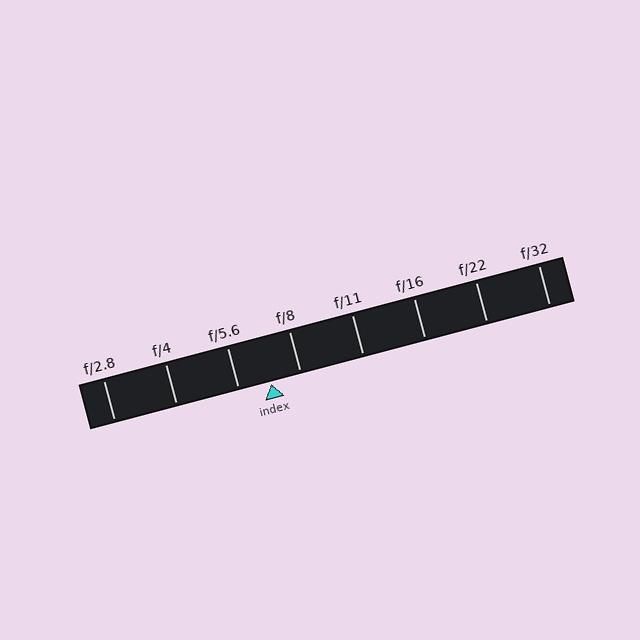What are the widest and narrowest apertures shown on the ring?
The widest aperture shown is f/2.8 and the narrowest is f/32.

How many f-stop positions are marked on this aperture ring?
There are 8 f-stop positions marked.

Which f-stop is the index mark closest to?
The index mark is closest to f/8.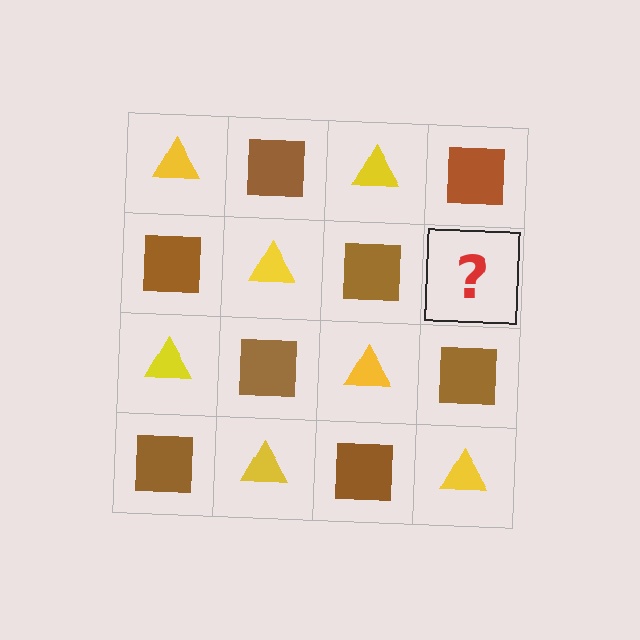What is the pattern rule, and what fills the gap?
The rule is that it alternates yellow triangle and brown square in a checkerboard pattern. The gap should be filled with a yellow triangle.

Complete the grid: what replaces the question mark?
The question mark should be replaced with a yellow triangle.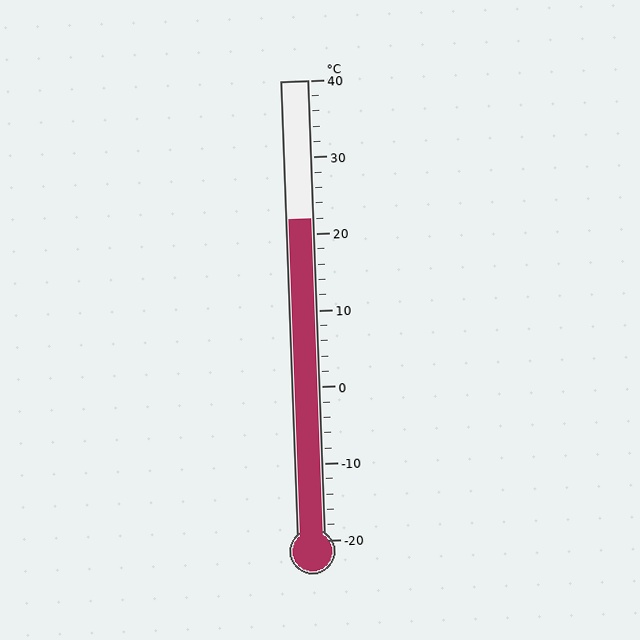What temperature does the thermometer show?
The thermometer shows approximately 22°C.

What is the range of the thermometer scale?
The thermometer scale ranges from -20°C to 40°C.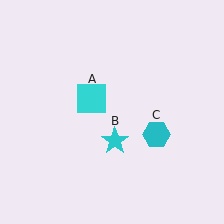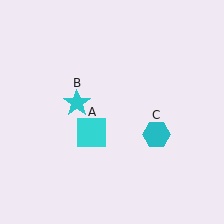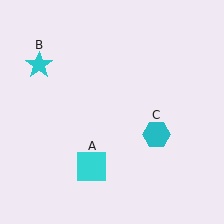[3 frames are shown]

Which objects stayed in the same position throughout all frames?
Cyan hexagon (object C) remained stationary.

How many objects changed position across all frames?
2 objects changed position: cyan square (object A), cyan star (object B).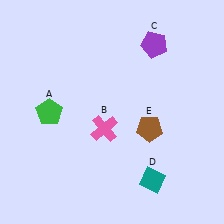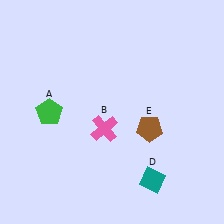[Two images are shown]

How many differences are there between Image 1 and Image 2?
There is 1 difference between the two images.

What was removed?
The purple pentagon (C) was removed in Image 2.